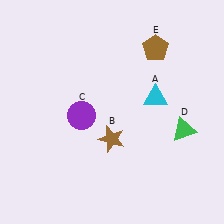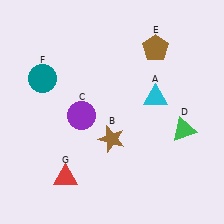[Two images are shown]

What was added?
A teal circle (F), a red triangle (G) were added in Image 2.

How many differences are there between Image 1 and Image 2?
There are 2 differences between the two images.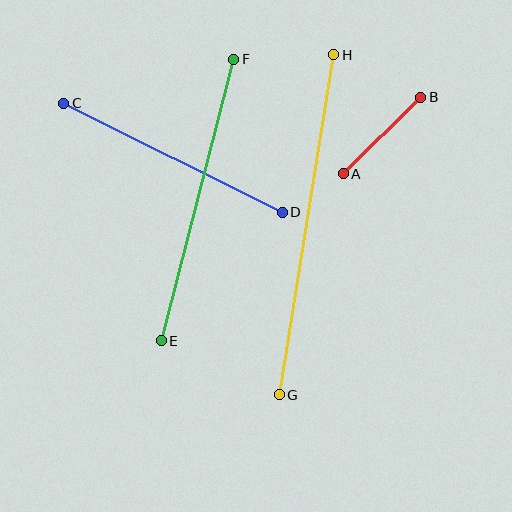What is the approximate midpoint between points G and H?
The midpoint is at approximately (307, 225) pixels.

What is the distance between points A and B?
The distance is approximately 109 pixels.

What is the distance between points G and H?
The distance is approximately 344 pixels.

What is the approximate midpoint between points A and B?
The midpoint is at approximately (382, 136) pixels.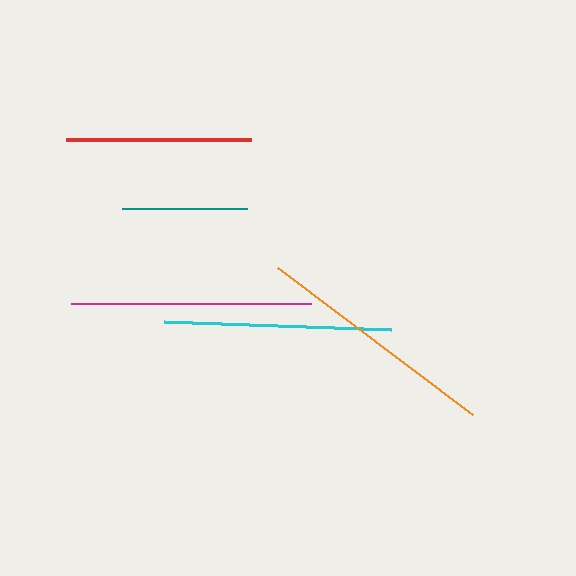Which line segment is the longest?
The orange line is the longest at approximately 244 pixels.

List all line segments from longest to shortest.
From longest to shortest: orange, magenta, cyan, red, teal.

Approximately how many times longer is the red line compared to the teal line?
The red line is approximately 1.5 times the length of the teal line.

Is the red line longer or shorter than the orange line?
The orange line is longer than the red line.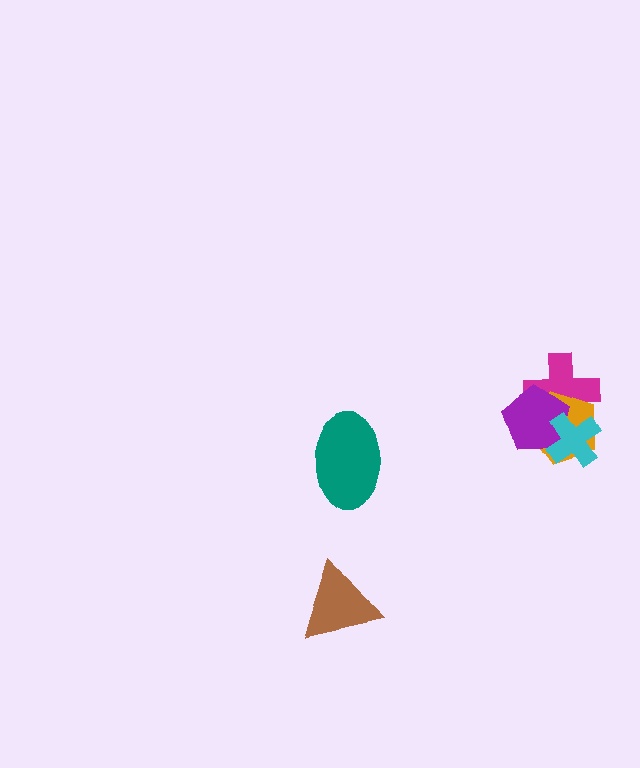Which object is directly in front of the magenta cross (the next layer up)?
The orange pentagon is directly in front of the magenta cross.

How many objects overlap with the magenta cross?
3 objects overlap with the magenta cross.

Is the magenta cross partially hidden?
Yes, it is partially covered by another shape.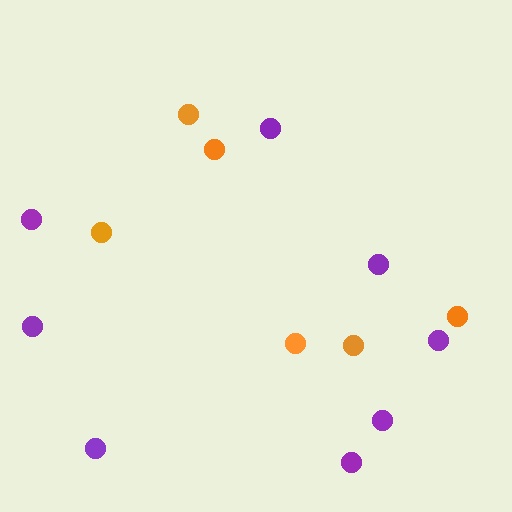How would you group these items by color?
There are 2 groups: one group of purple circles (8) and one group of orange circles (6).